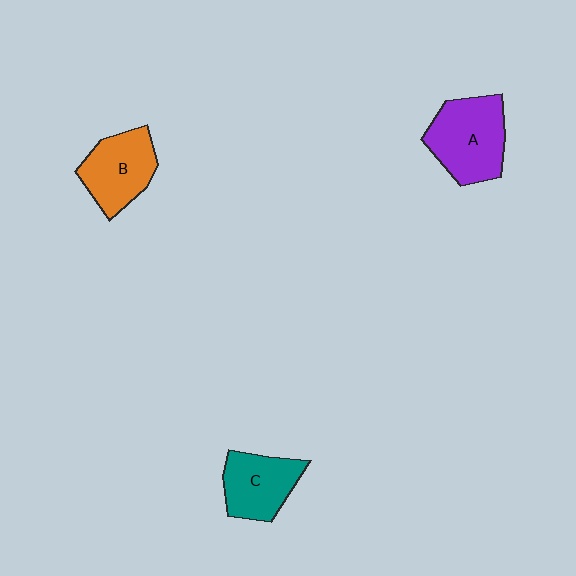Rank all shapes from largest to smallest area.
From largest to smallest: A (purple), B (orange), C (teal).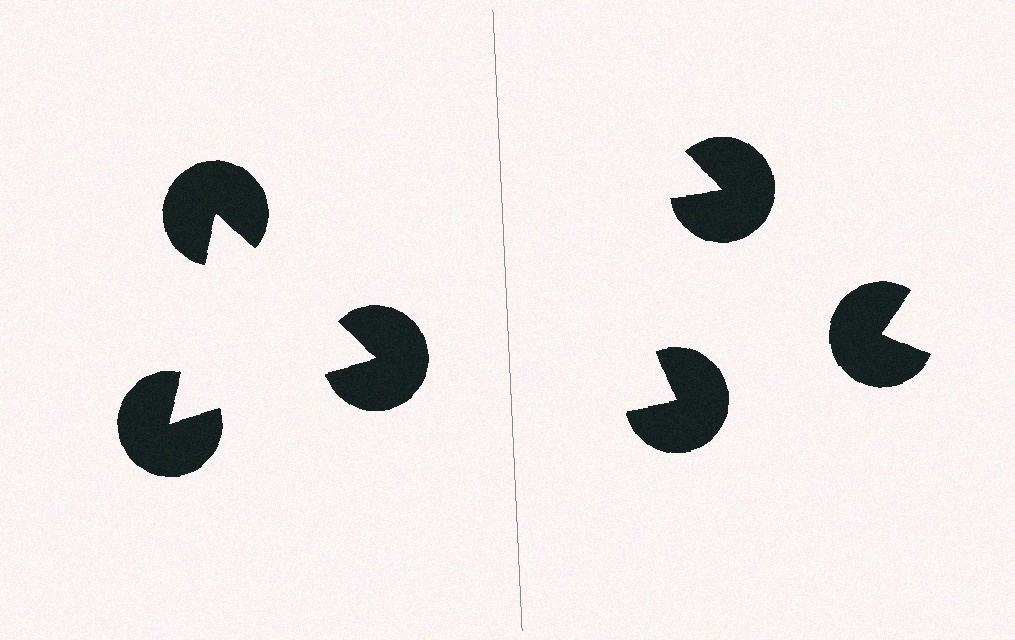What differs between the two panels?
The pac-man discs are positioned identically on both sides; only the wedge orientations differ. On the left they align to a triangle; on the right they are misaligned.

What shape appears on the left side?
An illusory triangle.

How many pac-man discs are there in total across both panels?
6 — 3 on each side.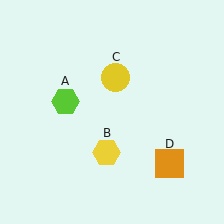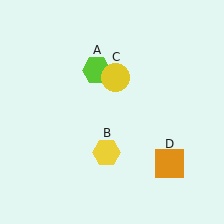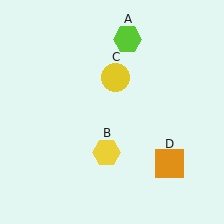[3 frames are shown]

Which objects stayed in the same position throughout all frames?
Yellow hexagon (object B) and yellow circle (object C) and orange square (object D) remained stationary.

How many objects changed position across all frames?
1 object changed position: lime hexagon (object A).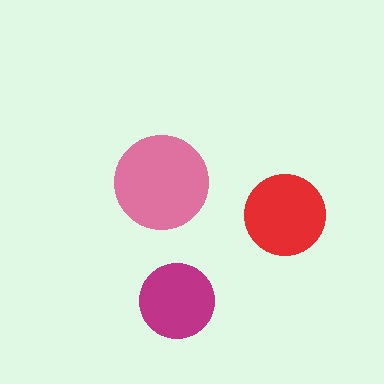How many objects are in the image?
There are 3 objects in the image.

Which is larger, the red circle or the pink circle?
The pink one.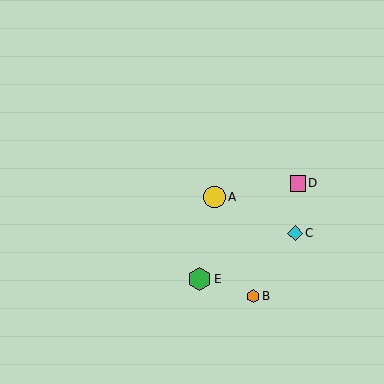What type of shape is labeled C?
Shape C is a cyan diamond.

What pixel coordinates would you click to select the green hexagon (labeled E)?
Click at (199, 279) to select the green hexagon E.